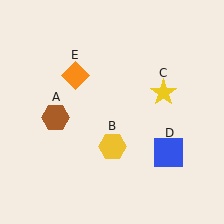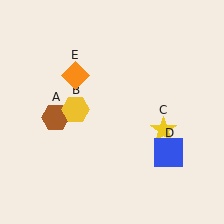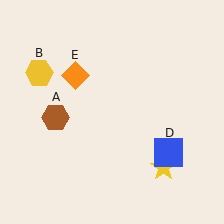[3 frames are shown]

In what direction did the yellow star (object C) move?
The yellow star (object C) moved down.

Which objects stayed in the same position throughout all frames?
Brown hexagon (object A) and blue square (object D) and orange diamond (object E) remained stationary.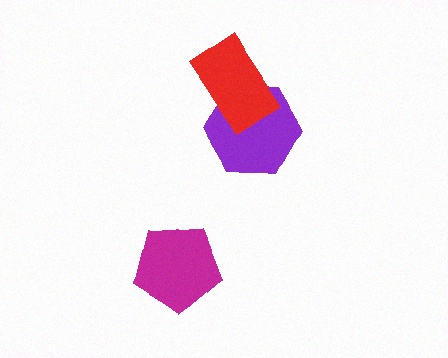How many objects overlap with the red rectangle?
1 object overlaps with the red rectangle.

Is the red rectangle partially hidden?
No, no other shape covers it.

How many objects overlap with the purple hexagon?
1 object overlaps with the purple hexagon.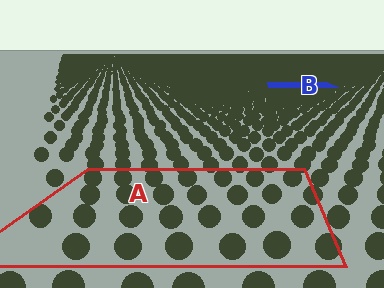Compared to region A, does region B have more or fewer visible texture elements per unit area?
Region B has more texture elements per unit area — they are packed more densely because it is farther away.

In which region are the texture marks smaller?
The texture marks are smaller in region B, because it is farther away.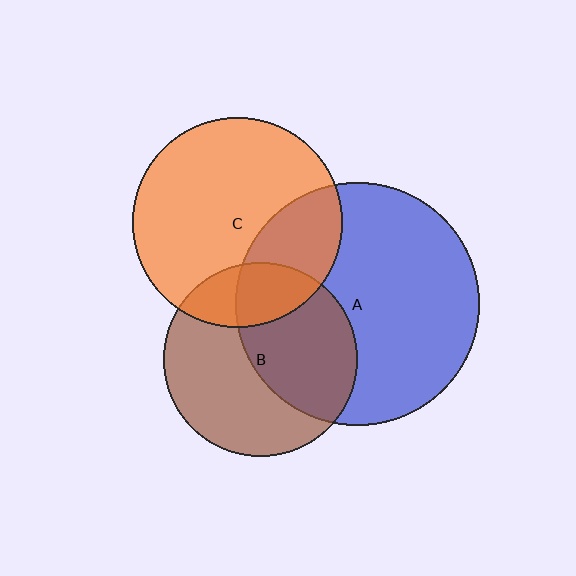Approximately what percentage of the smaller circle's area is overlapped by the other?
Approximately 20%.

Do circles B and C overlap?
Yes.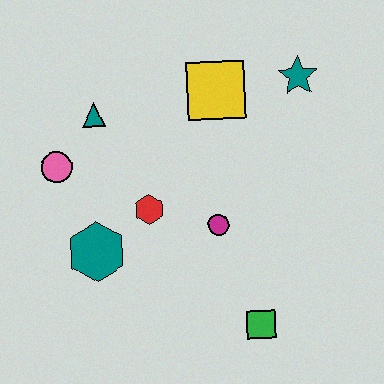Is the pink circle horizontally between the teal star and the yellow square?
No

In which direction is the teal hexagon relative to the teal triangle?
The teal hexagon is below the teal triangle.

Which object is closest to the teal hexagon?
The red hexagon is closest to the teal hexagon.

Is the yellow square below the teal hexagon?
No